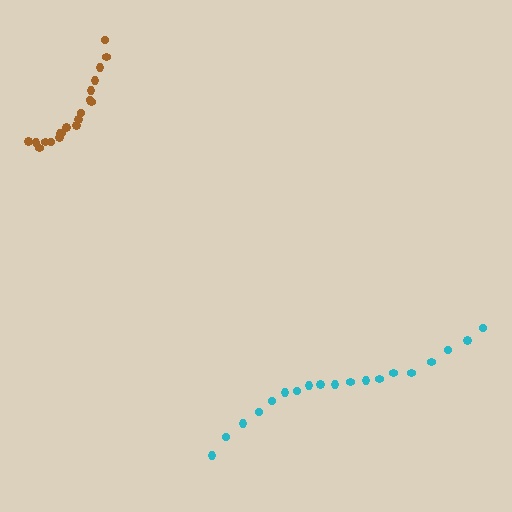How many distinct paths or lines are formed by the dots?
There are 2 distinct paths.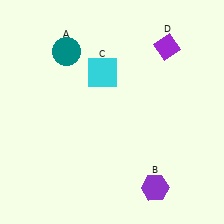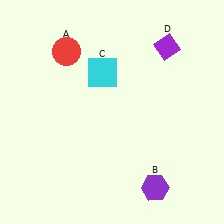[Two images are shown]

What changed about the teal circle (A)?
In Image 1, A is teal. In Image 2, it changed to red.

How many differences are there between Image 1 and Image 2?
There is 1 difference between the two images.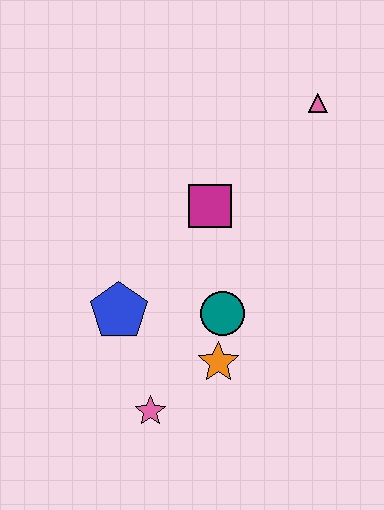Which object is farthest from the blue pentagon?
The pink triangle is farthest from the blue pentagon.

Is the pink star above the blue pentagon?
No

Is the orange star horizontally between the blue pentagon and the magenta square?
No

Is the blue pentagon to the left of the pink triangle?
Yes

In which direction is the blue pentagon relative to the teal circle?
The blue pentagon is to the left of the teal circle.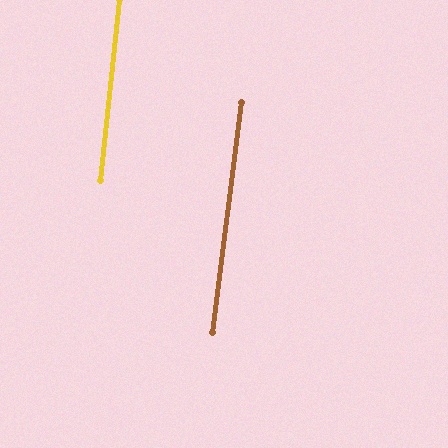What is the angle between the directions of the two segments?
Approximately 1 degree.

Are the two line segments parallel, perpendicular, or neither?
Parallel — their directions differ by only 1.1°.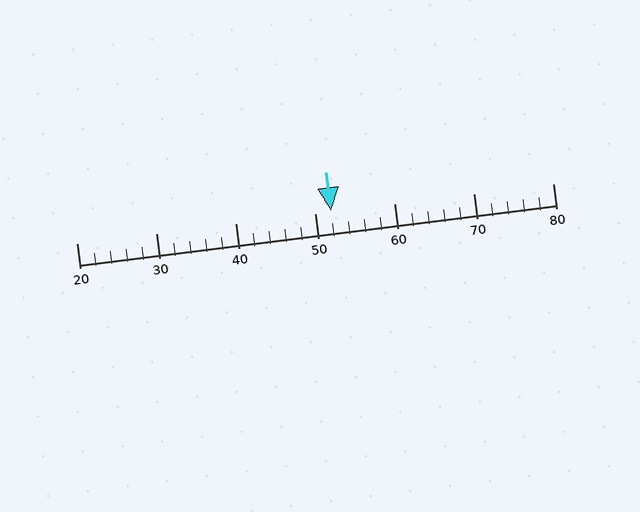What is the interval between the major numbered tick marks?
The major tick marks are spaced 10 units apart.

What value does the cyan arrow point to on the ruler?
The cyan arrow points to approximately 52.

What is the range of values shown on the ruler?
The ruler shows values from 20 to 80.